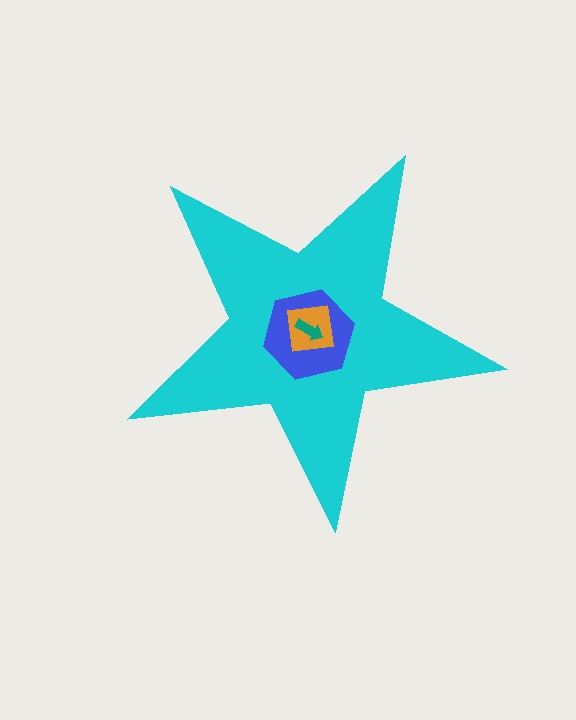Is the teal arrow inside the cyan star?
Yes.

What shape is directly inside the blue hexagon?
The orange square.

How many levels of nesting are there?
4.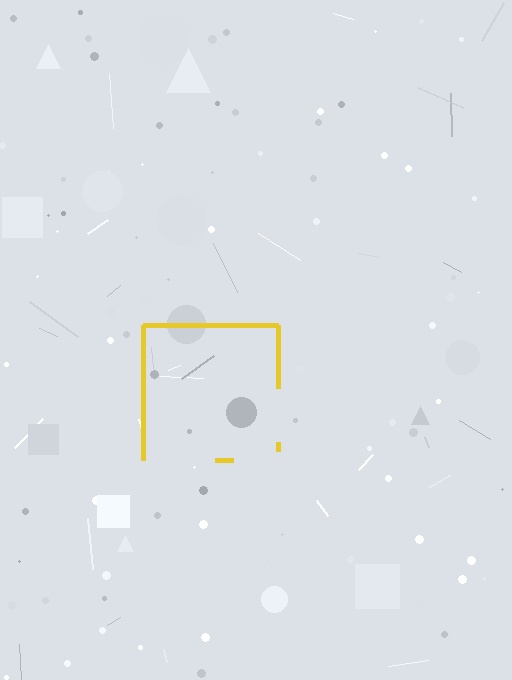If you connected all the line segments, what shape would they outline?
They would outline a square.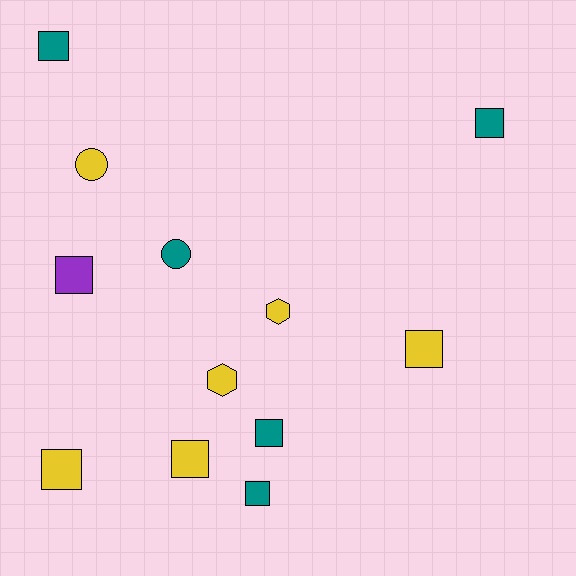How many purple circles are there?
There are no purple circles.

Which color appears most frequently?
Yellow, with 6 objects.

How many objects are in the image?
There are 12 objects.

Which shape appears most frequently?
Square, with 8 objects.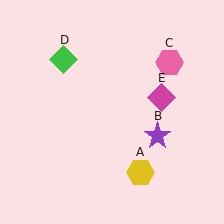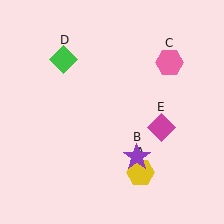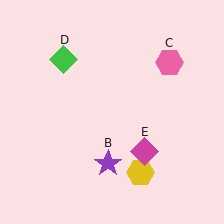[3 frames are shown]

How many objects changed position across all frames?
2 objects changed position: purple star (object B), magenta diamond (object E).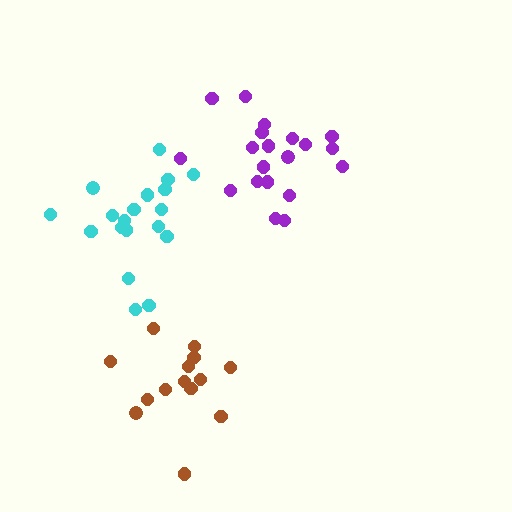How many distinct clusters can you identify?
There are 3 distinct clusters.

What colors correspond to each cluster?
The clusters are colored: brown, purple, cyan.